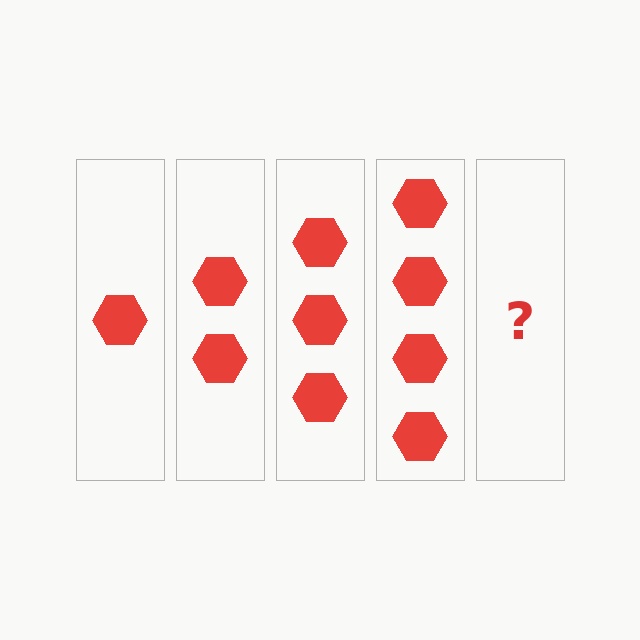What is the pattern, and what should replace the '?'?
The pattern is that each step adds one more hexagon. The '?' should be 5 hexagons.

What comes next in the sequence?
The next element should be 5 hexagons.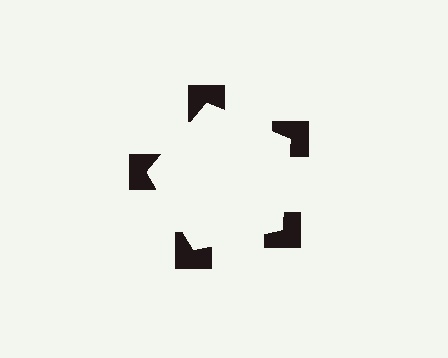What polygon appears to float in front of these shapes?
An illusory pentagon — its edges are inferred from the aligned wedge cuts in the notched squares, not physically drawn.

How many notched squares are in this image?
There are 5 — one at each vertex of the illusory pentagon.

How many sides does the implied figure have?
5 sides.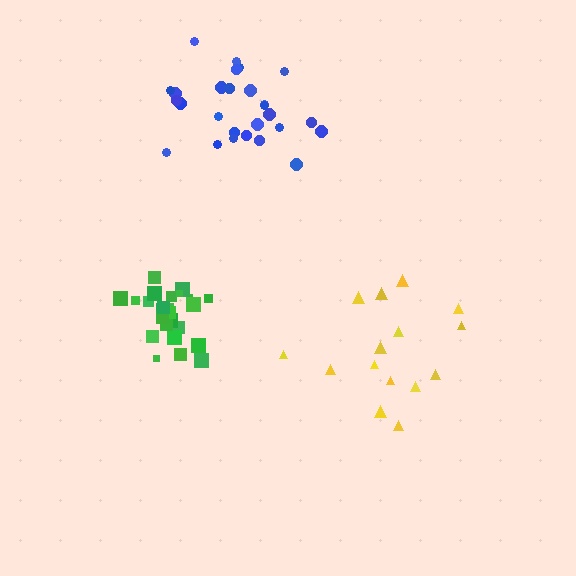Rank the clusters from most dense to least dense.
green, blue, yellow.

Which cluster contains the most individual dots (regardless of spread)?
Blue (27).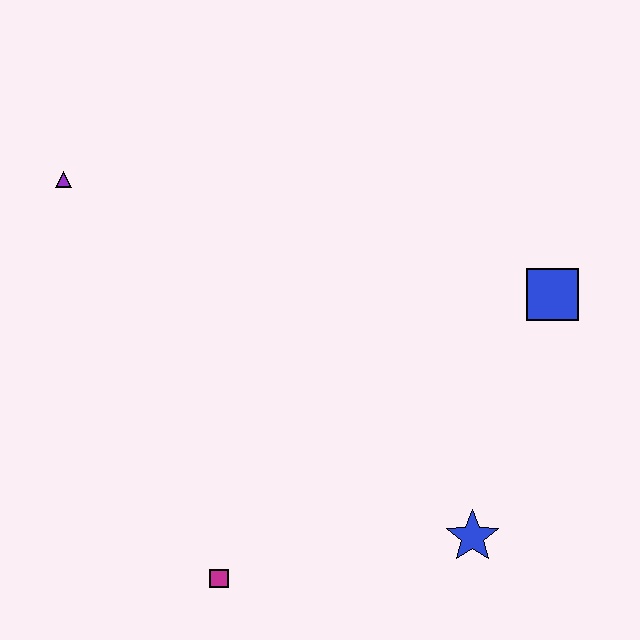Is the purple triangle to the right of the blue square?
No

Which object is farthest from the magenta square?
The blue square is farthest from the magenta square.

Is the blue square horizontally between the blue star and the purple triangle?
No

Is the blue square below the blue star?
No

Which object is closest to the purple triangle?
The magenta square is closest to the purple triangle.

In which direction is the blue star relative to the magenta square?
The blue star is to the right of the magenta square.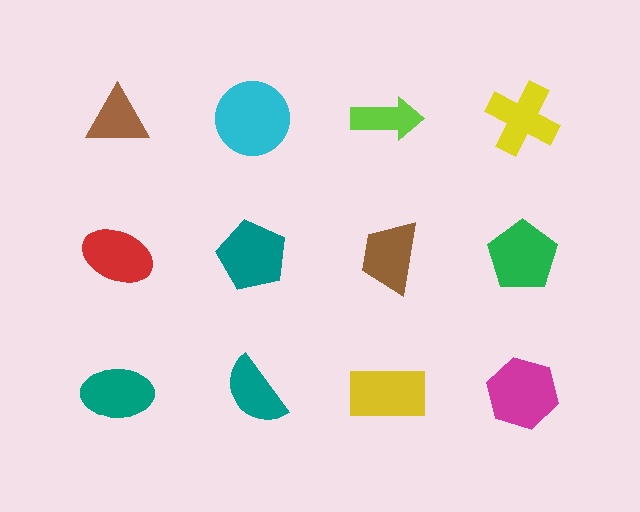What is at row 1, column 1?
A brown triangle.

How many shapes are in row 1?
4 shapes.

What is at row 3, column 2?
A teal semicircle.